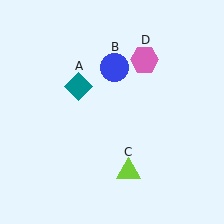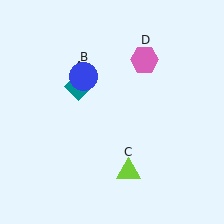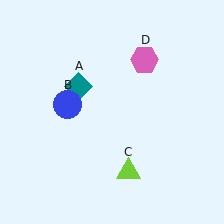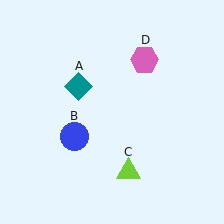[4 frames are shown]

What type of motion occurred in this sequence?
The blue circle (object B) rotated counterclockwise around the center of the scene.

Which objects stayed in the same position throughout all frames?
Teal diamond (object A) and lime triangle (object C) and pink hexagon (object D) remained stationary.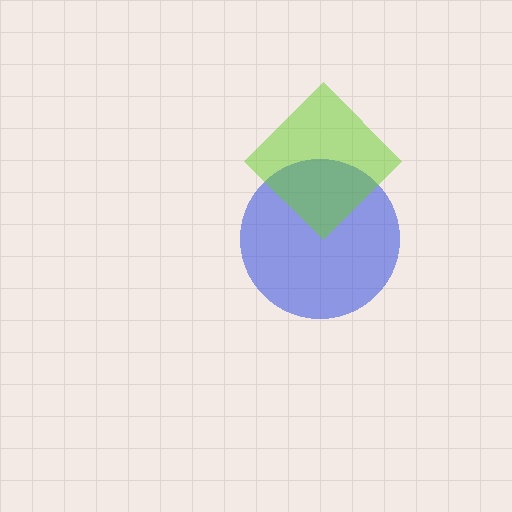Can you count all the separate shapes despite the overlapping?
Yes, there are 2 separate shapes.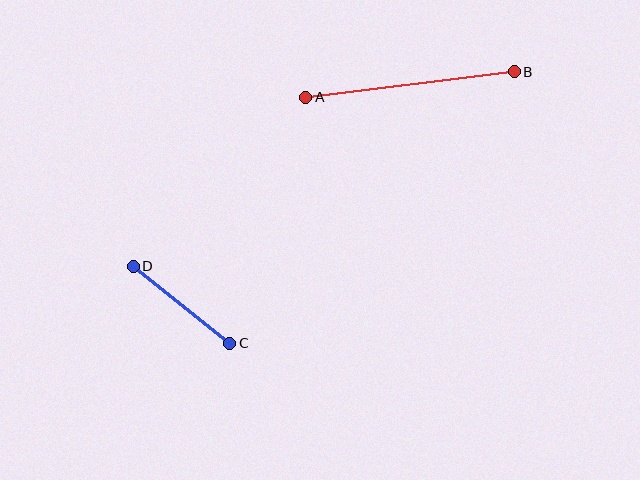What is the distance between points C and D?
The distance is approximately 124 pixels.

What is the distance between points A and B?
The distance is approximately 210 pixels.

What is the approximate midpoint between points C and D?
The midpoint is at approximately (182, 305) pixels.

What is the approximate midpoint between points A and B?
The midpoint is at approximately (410, 84) pixels.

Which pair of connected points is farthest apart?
Points A and B are farthest apart.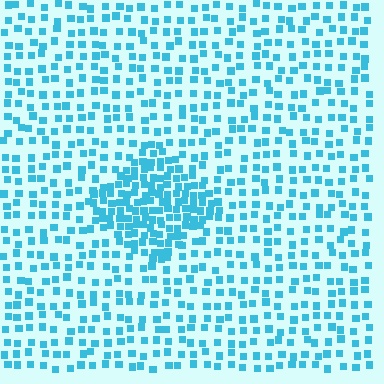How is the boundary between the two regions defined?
The boundary is defined by a change in element density (approximately 2.3x ratio). All elements are the same color, size, and shape.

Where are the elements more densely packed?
The elements are more densely packed inside the diamond boundary.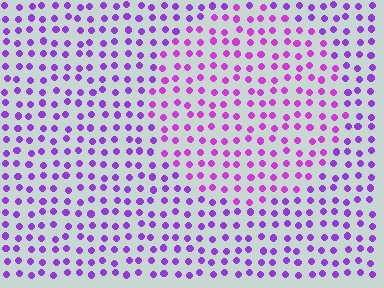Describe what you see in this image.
The image is filled with small purple elements in a uniform arrangement. A circle-shaped region is visible where the elements are tinted to a slightly different hue, forming a subtle color boundary.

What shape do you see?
I see a circle.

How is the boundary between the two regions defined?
The boundary is defined purely by a slight shift in hue (about 23 degrees). Spacing, size, and orientation are identical on both sides.